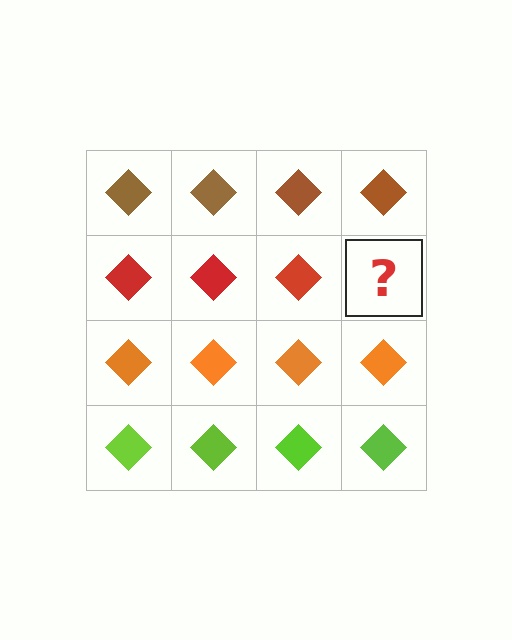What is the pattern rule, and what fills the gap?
The rule is that each row has a consistent color. The gap should be filled with a red diamond.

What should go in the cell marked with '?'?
The missing cell should contain a red diamond.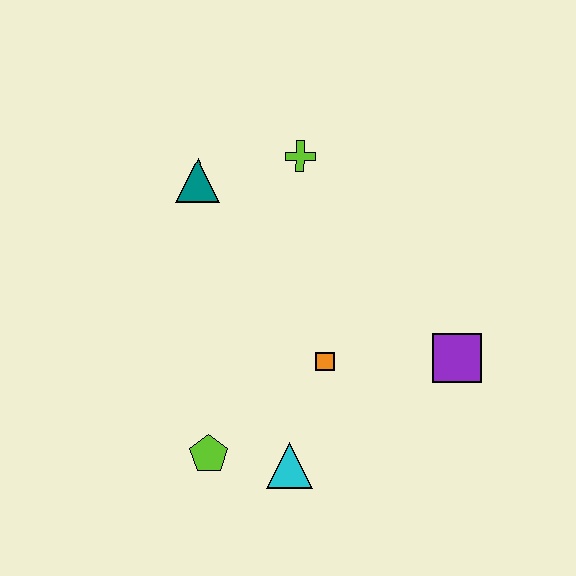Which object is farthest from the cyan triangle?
The lime cross is farthest from the cyan triangle.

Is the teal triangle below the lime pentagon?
No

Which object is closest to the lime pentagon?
The cyan triangle is closest to the lime pentagon.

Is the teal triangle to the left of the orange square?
Yes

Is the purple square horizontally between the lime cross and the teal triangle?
No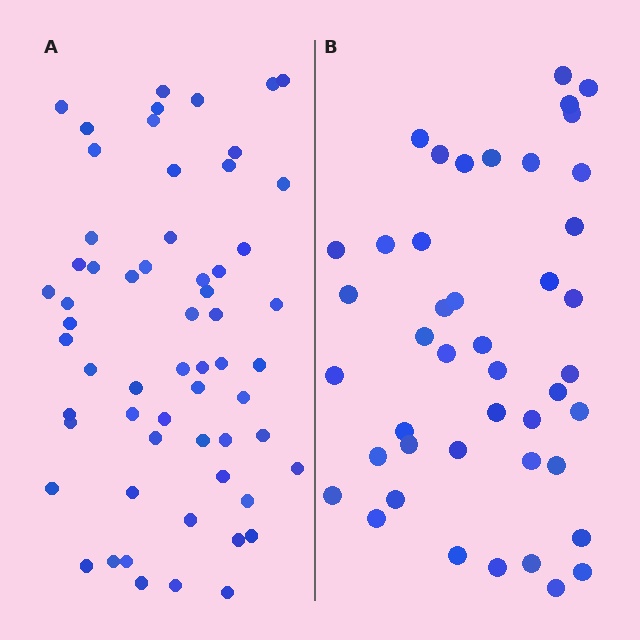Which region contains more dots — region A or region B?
Region A (the left region) has more dots.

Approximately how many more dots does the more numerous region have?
Region A has approximately 15 more dots than region B.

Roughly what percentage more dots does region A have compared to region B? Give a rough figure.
About 35% more.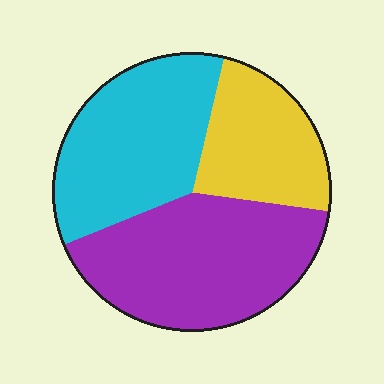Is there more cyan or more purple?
Purple.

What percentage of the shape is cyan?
Cyan takes up about one third (1/3) of the shape.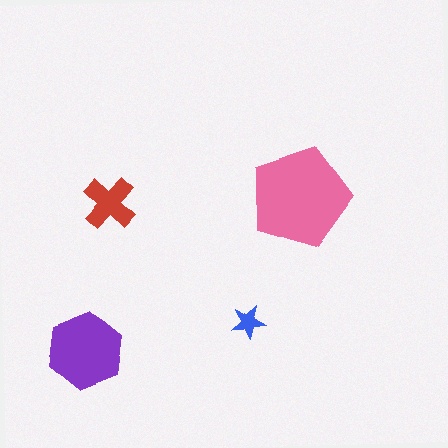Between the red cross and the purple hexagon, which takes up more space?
The purple hexagon.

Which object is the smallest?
The blue star.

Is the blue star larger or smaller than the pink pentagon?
Smaller.